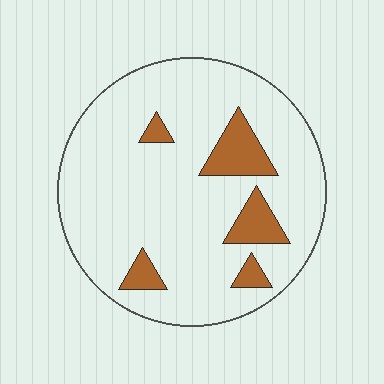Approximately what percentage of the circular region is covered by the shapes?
Approximately 15%.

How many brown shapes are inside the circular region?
5.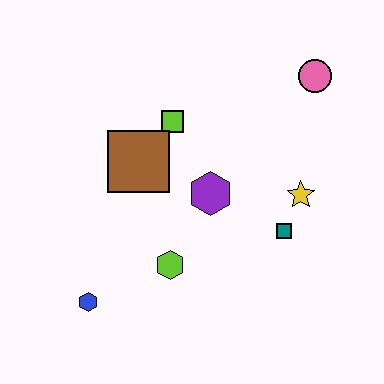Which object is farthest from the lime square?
The blue hexagon is farthest from the lime square.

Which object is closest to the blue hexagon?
The lime hexagon is closest to the blue hexagon.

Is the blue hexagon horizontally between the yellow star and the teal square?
No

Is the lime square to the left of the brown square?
No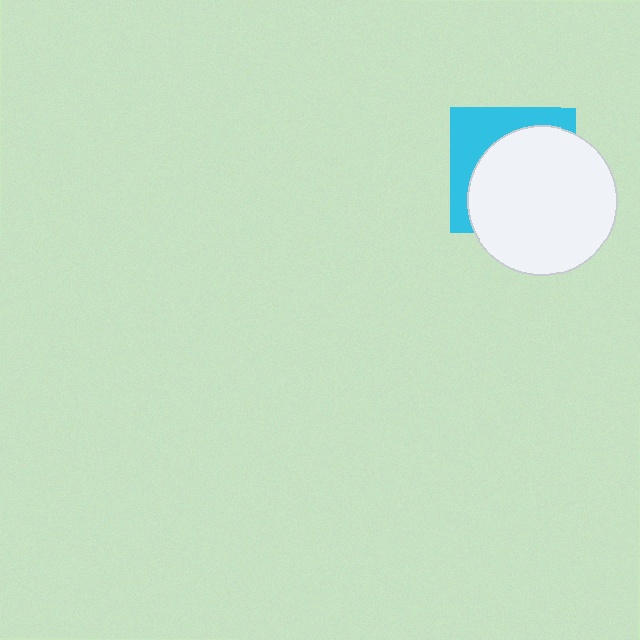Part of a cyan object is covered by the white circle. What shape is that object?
It is a square.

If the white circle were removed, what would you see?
You would see the complete cyan square.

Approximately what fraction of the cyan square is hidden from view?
Roughly 65% of the cyan square is hidden behind the white circle.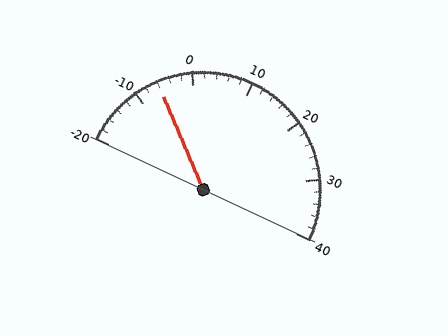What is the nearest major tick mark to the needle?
The nearest major tick mark is -10.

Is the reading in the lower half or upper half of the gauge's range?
The reading is in the lower half of the range (-20 to 40).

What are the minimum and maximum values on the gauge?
The gauge ranges from -20 to 40.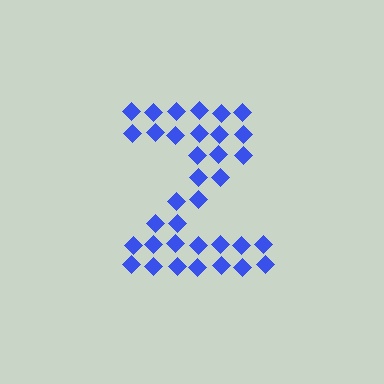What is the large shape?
The large shape is the letter Z.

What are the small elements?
The small elements are diamonds.